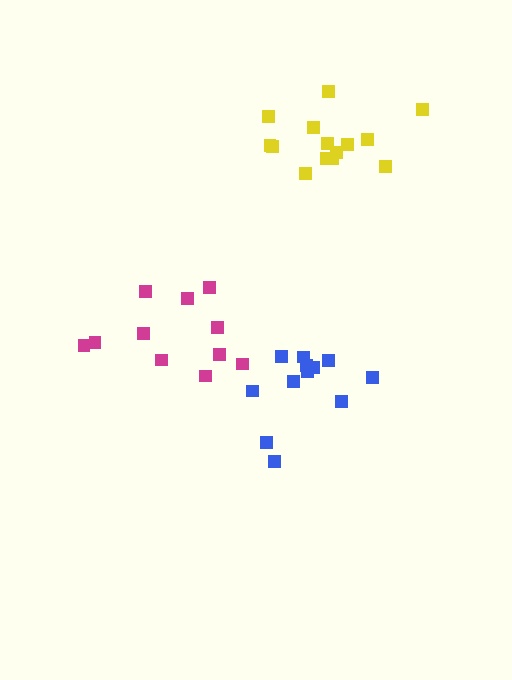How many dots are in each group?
Group 1: 11 dots, Group 2: 12 dots, Group 3: 14 dots (37 total).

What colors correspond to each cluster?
The clusters are colored: magenta, blue, yellow.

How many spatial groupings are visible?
There are 3 spatial groupings.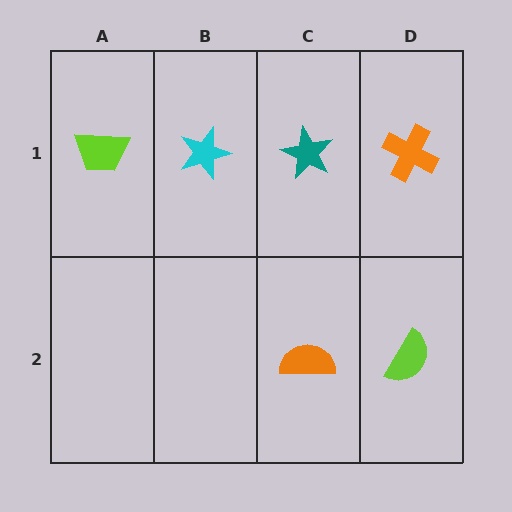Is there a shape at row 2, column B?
No, that cell is empty.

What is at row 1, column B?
A cyan star.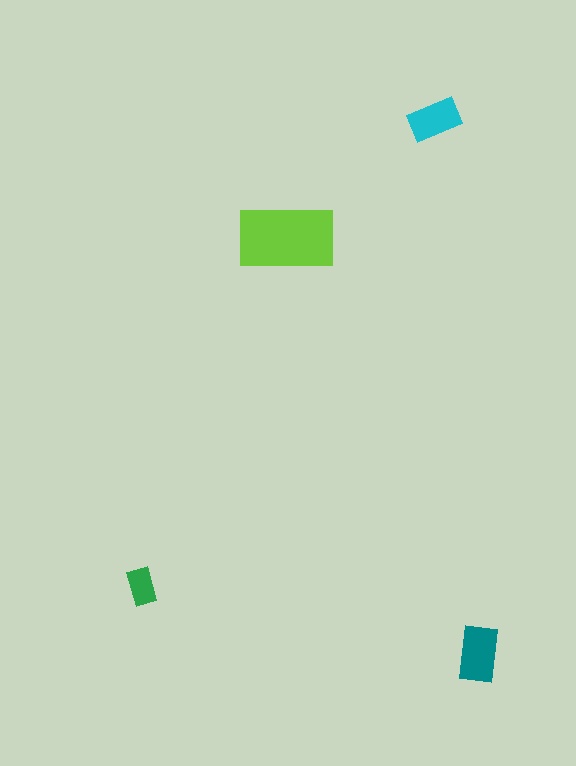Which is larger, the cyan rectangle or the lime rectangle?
The lime one.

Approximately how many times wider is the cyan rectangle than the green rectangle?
About 1.5 times wider.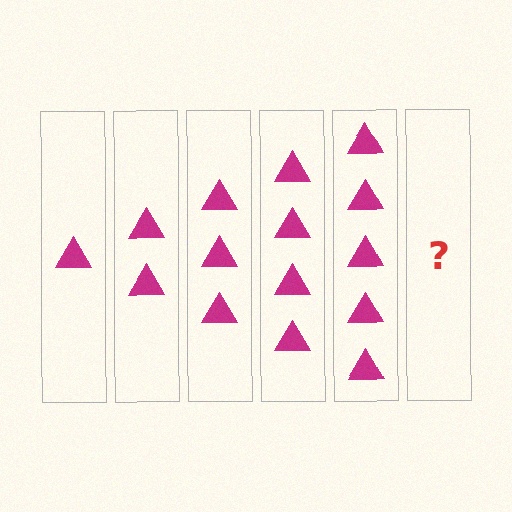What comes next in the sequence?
The next element should be 6 triangles.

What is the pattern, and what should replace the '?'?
The pattern is that each step adds one more triangle. The '?' should be 6 triangles.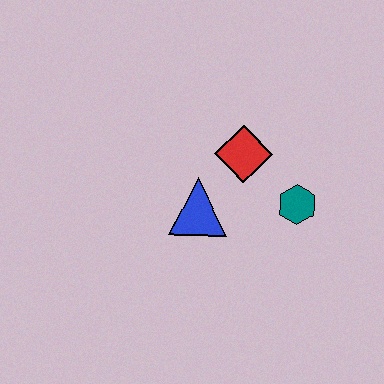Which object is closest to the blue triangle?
The red diamond is closest to the blue triangle.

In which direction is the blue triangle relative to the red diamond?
The blue triangle is below the red diamond.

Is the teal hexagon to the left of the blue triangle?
No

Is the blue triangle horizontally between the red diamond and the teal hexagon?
No